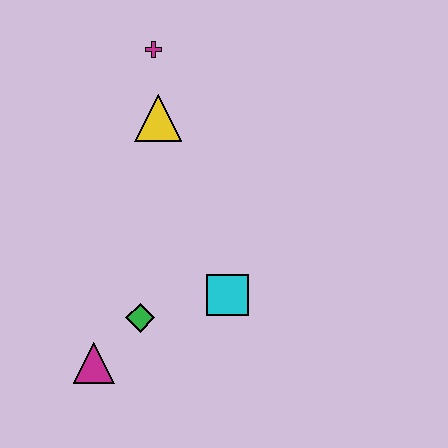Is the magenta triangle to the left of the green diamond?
Yes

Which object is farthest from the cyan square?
The magenta cross is farthest from the cyan square.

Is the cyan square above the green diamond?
Yes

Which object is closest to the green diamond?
The magenta triangle is closest to the green diamond.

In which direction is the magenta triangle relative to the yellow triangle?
The magenta triangle is below the yellow triangle.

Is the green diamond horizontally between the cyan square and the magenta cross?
No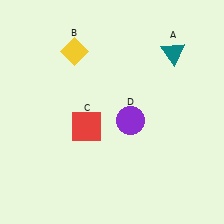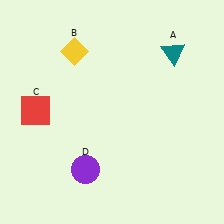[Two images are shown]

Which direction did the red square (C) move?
The red square (C) moved left.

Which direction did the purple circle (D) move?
The purple circle (D) moved down.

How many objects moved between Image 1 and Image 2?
2 objects moved between the two images.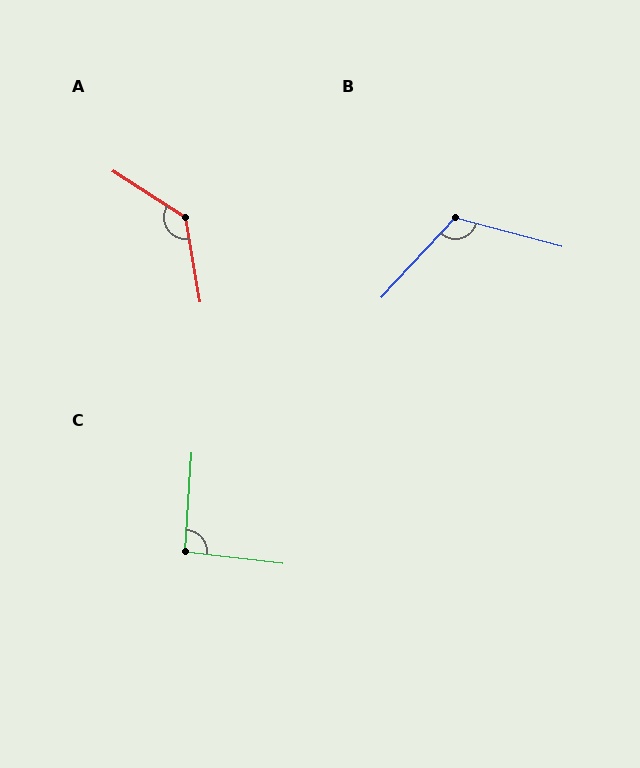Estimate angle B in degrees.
Approximately 118 degrees.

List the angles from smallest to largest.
C (93°), B (118°), A (132°).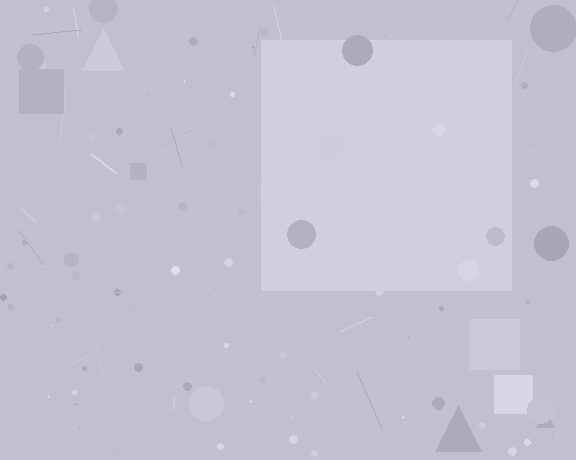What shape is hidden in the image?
A square is hidden in the image.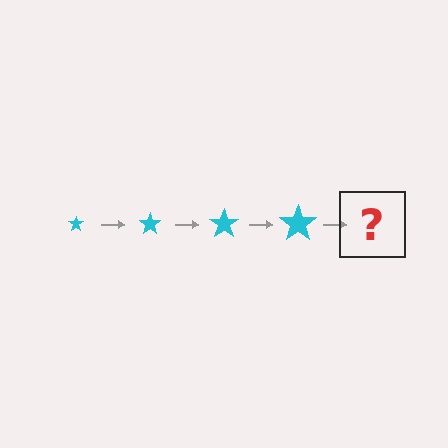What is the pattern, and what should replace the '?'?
The pattern is that the star gets progressively larger each step. The '?' should be a cyan star, larger than the previous one.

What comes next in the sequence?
The next element should be a cyan star, larger than the previous one.